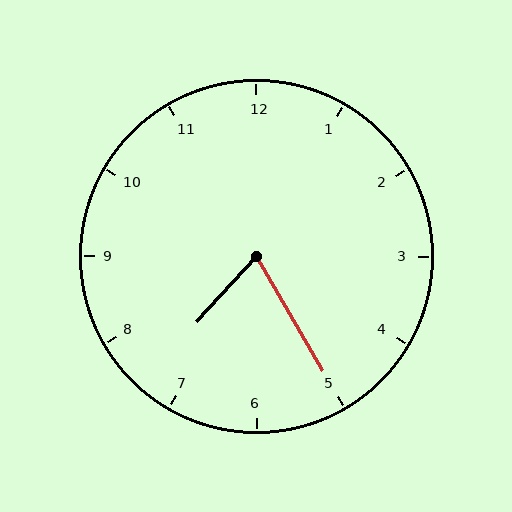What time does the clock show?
7:25.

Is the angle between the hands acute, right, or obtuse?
It is acute.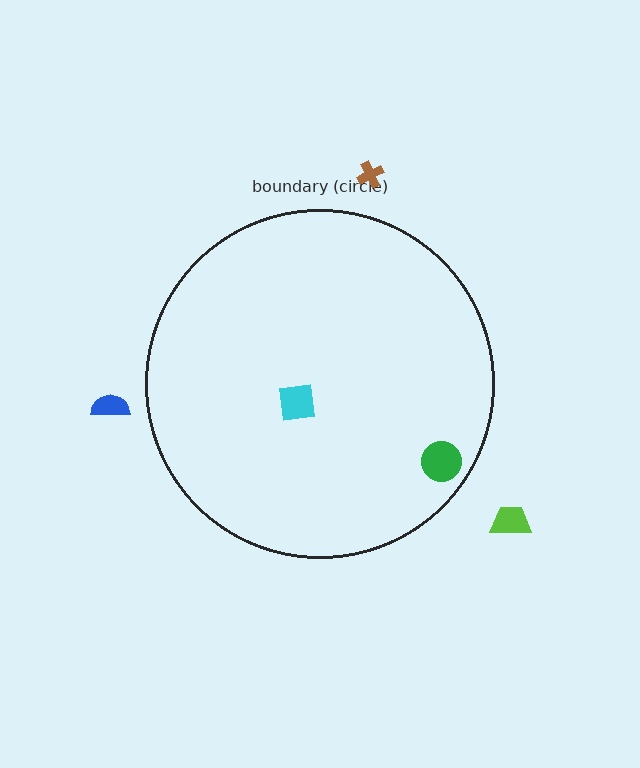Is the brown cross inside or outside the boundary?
Outside.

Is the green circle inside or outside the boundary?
Inside.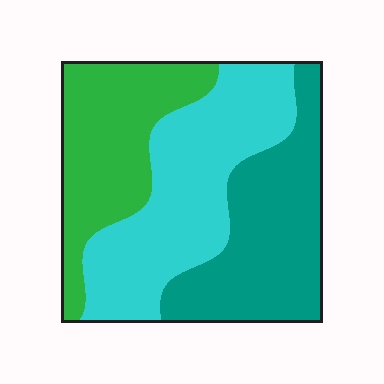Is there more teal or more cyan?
Cyan.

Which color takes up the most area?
Cyan, at roughly 40%.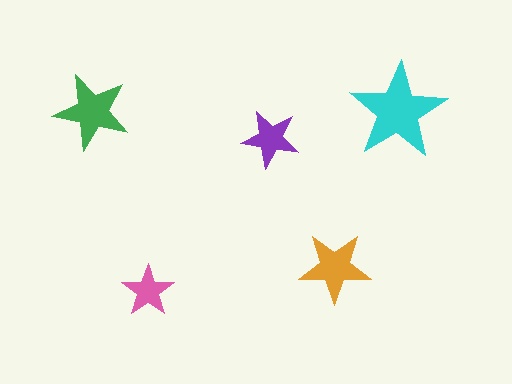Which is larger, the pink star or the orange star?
The orange one.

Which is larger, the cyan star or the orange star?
The cyan one.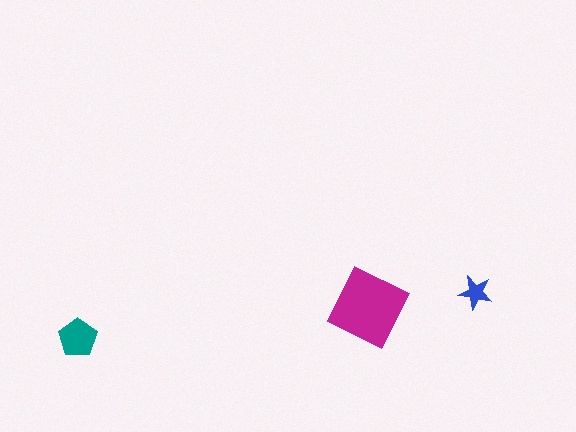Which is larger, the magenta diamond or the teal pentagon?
The magenta diamond.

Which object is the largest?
The magenta diamond.